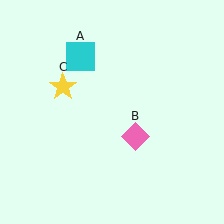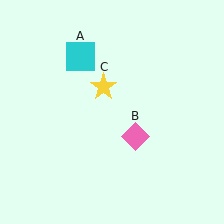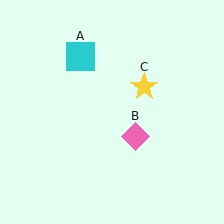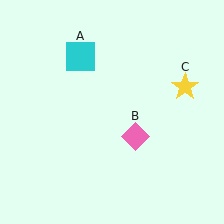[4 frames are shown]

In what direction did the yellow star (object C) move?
The yellow star (object C) moved right.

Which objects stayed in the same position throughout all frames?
Cyan square (object A) and pink diamond (object B) remained stationary.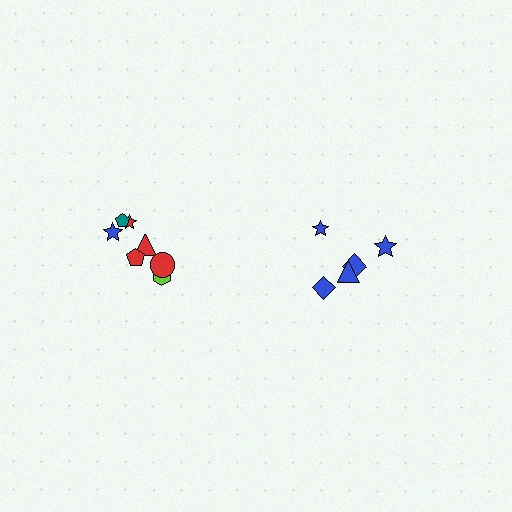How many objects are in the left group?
There are 7 objects.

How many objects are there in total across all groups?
There are 12 objects.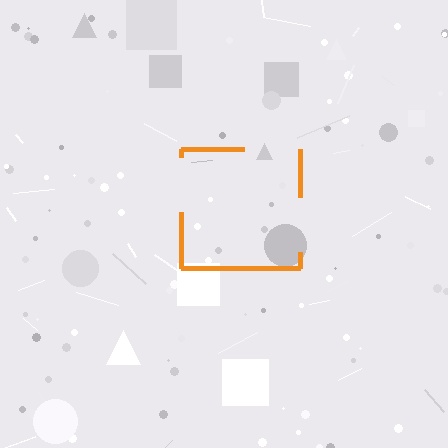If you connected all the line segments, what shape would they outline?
They would outline a square.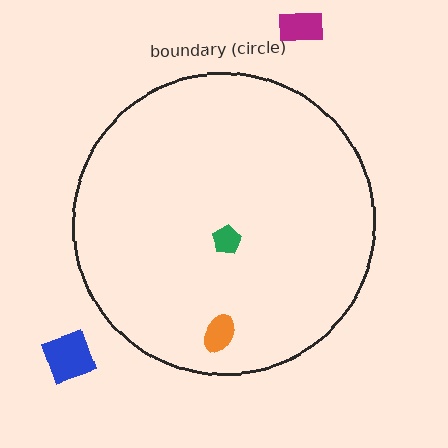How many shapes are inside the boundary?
2 inside, 2 outside.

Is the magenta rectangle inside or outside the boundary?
Outside.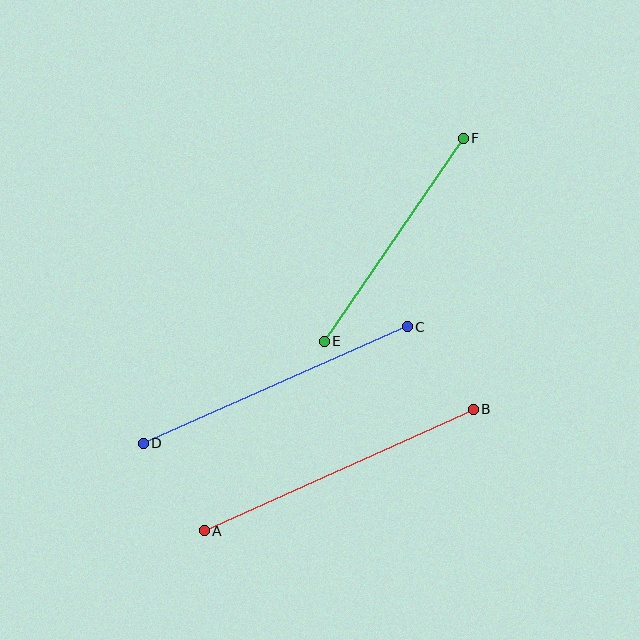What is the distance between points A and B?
The distance is approximately 295 pixels.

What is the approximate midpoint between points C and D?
The midpoint is at approximately (275, 385) pixels.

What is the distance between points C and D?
The distance is approximately 289 pixels.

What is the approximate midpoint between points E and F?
The midpoint is at approximately (394, 240) pixels.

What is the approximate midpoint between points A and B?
The midpoint is at approximately (339, 470) pixels.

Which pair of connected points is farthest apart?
Points A and B are farthest apart.